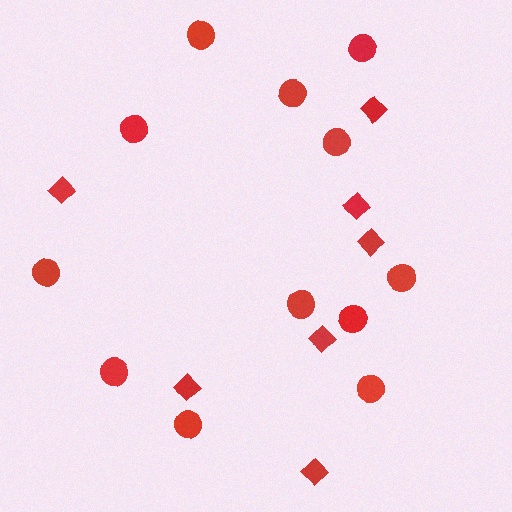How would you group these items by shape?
There are 2 groups: one group of circles (12) and one group of diamonds (7).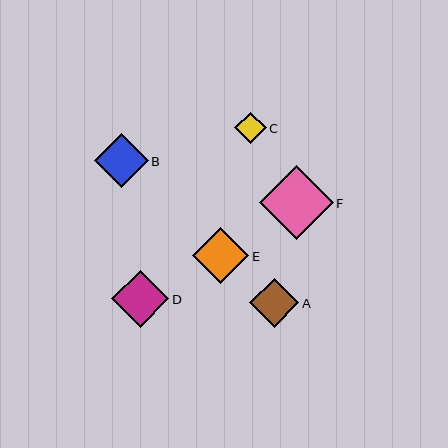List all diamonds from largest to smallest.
From largest to smallest: F, D, E, B, A, C.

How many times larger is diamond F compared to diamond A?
Diamond F is approximately 1.5 times the size of diamond A.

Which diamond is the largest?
Diamond F is the largest with a size of approximately 74 pixels.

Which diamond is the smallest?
Diamond C is the smallest with a size of approximately 32 pixels.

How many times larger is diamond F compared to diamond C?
Diamond F is approximately 2.3 times the size of diamond C.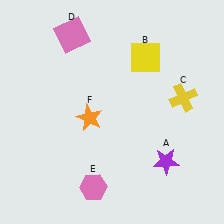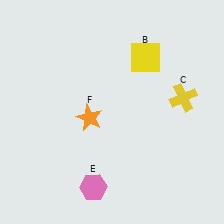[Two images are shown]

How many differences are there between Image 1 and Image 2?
There are 2 differences between the two images.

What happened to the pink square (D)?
The pink square (D) was removed in Image 2. It was in the top-left area of Image 1.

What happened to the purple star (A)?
The purple star (A) was removed in Image 2. It was in the bottom-right area of Image 1.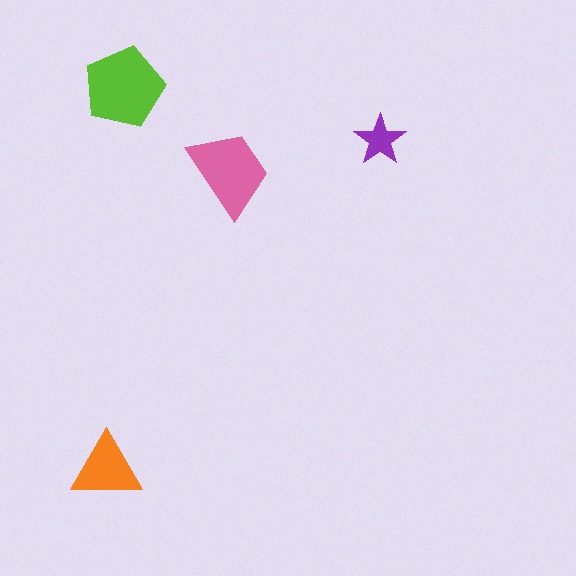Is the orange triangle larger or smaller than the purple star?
Larger.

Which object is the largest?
The lime pentagon.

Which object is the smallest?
The purple star.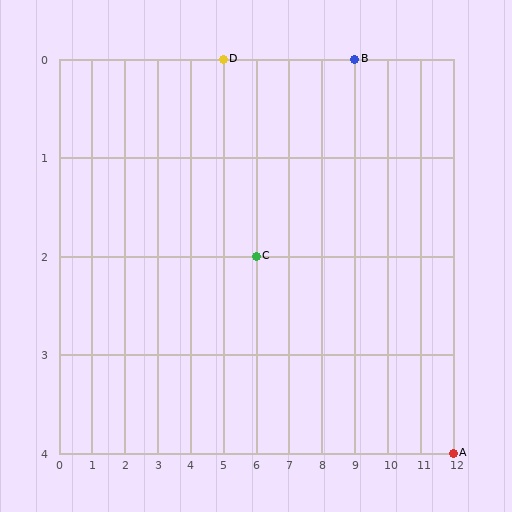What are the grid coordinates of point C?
Point C is at grid coordinates (6, 2).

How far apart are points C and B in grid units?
Points C and B are 3 columns and 2 rows apart (about 3.6 grid units diagonally).